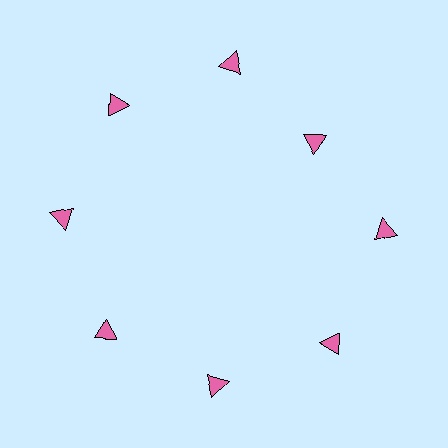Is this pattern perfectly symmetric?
No. The 8 pink triangles are arranged in a ring, but one element near the 2 o'clock position is pulled inward toward the center, breaking the 8-fold rotational symmetry.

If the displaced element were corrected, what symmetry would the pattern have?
It would have 8-fold rotational symmetry — the pattern would map onto itself every 45 degrees.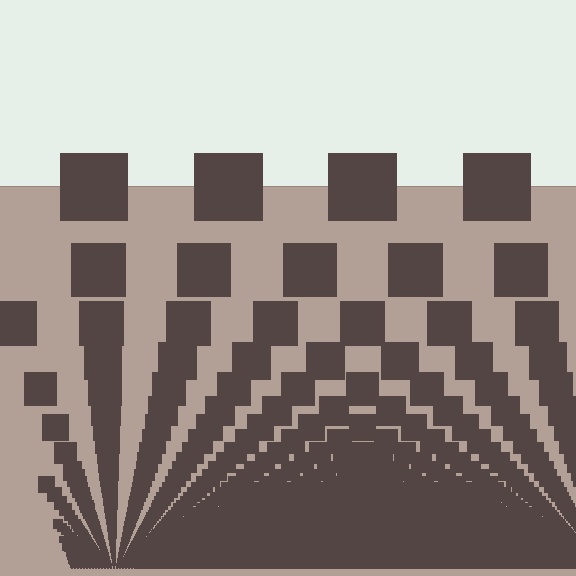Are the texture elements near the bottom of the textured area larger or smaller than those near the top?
Smaller. The gradient is inverted — elements near the bottom are smaller and denser.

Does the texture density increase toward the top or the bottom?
Density increases toward the bottom.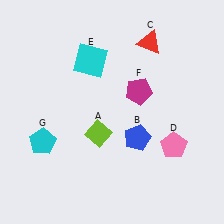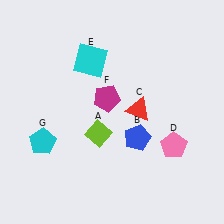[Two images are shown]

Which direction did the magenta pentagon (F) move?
The magenta pentagon (F) moved left.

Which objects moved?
The objects that moved are: the red triangle (C), the magenta pentagon (F).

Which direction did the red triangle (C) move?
The red triangle (C) moved down.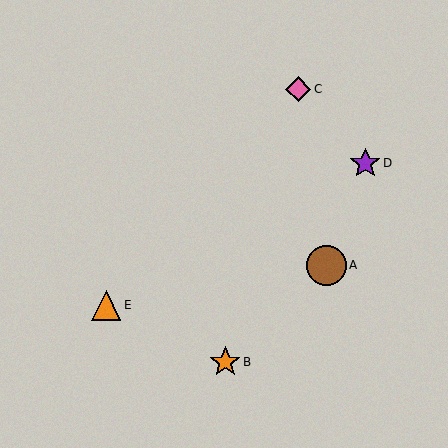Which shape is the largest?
The brown circle (labeled A) is the largest.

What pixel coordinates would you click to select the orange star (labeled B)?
Click at (225, 362) to select the orange star B.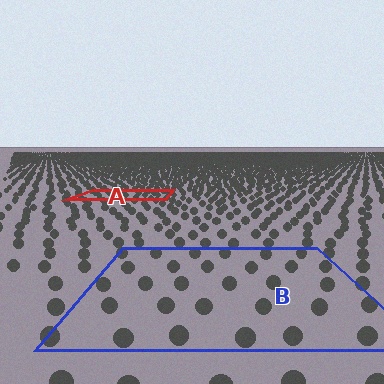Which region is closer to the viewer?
Region B is closer. The texture elements there are larger and more spread out.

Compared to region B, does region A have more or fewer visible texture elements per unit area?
Region A has more texture elements per unit area — they are packed more densely because it is farther away.